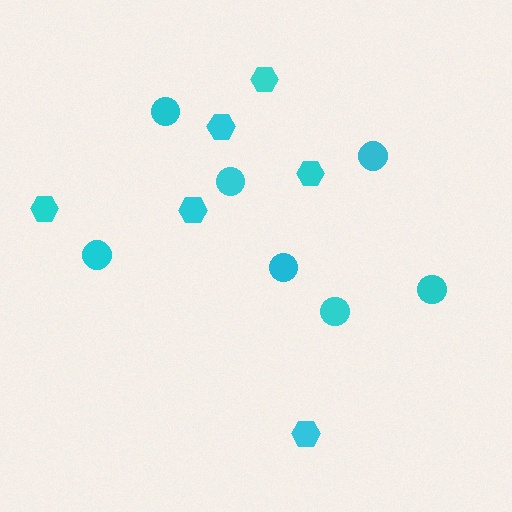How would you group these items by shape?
There are 2 groups: one group of circles (7) and one group of hexagons (6).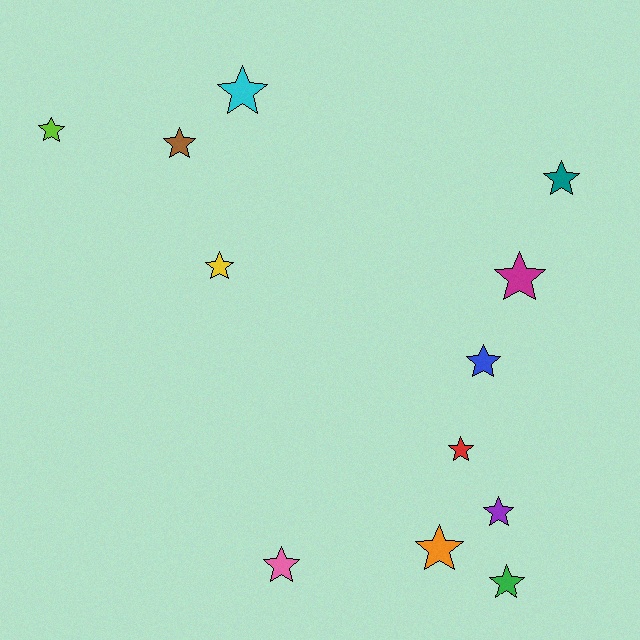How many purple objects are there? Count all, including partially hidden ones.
There is 1 purple object.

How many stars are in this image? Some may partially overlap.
There are 12 stars.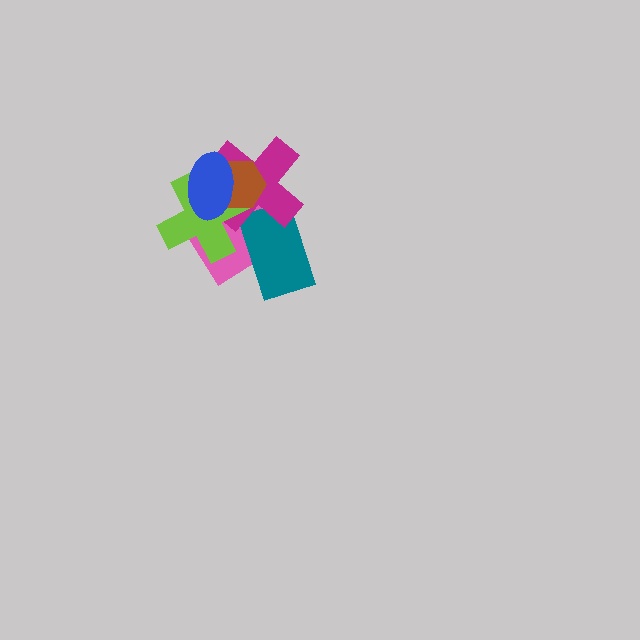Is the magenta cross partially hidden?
Yes, it is partially covered by another shape.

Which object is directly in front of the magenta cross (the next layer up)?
The lime cross is directly in front of the magenta cross.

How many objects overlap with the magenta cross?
5 objects overlap with the magenta cross.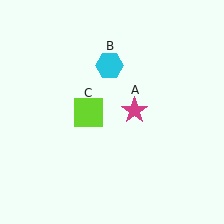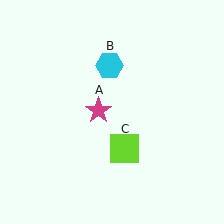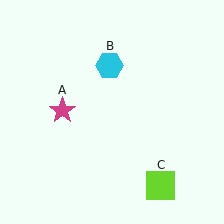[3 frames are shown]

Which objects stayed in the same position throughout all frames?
Cyan hexagon (object B) remained stationary.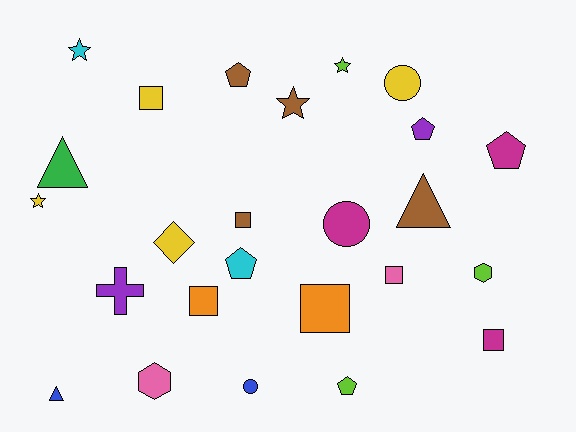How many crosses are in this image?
There is 1 cross.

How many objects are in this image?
There are 25 objects.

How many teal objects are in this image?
There are no teal objects.